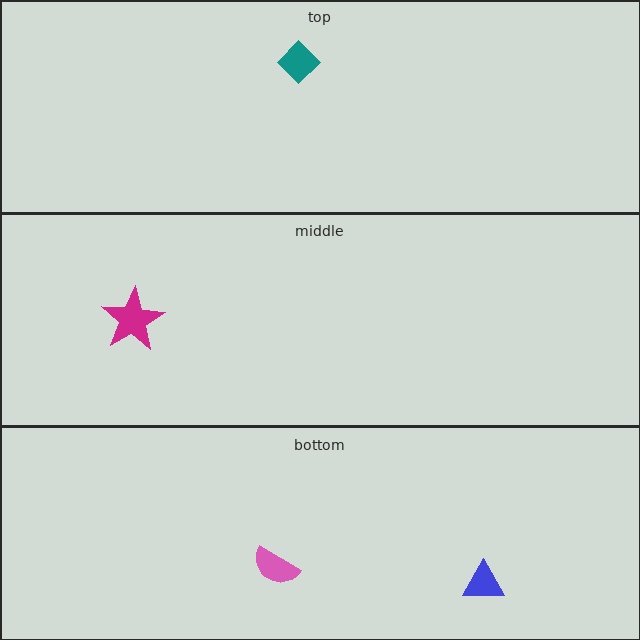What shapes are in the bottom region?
The blue triangle, the pink semicircle.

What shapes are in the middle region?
The magenta star.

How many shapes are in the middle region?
1.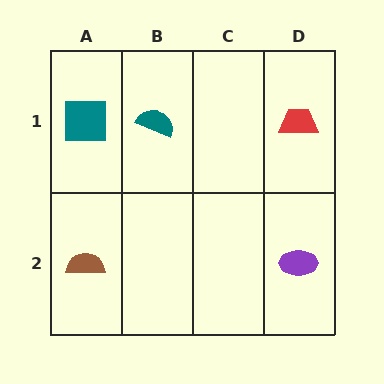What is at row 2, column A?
A brown semicircle.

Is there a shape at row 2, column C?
No, that cell is empty.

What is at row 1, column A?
A teal square.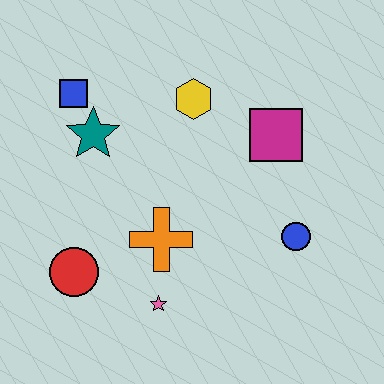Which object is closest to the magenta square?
The yellow hexagon is closest to the magenta square.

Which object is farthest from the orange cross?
The blue square is farthest from the orange cross.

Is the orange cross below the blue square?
Yes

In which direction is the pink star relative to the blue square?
The pink star is below the blue square.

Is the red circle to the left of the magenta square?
Yes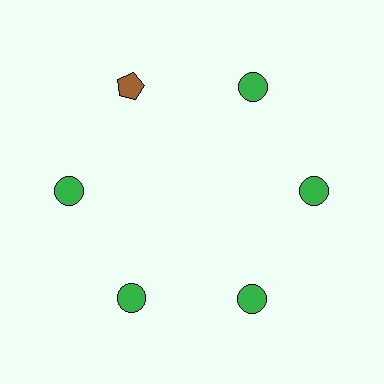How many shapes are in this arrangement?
There are 6 shapes arranged in a ring pattern.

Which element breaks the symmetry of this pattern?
The brown pentagon at roughly the 11 o'clock position breaks the symmetry. All other shapes are green circles.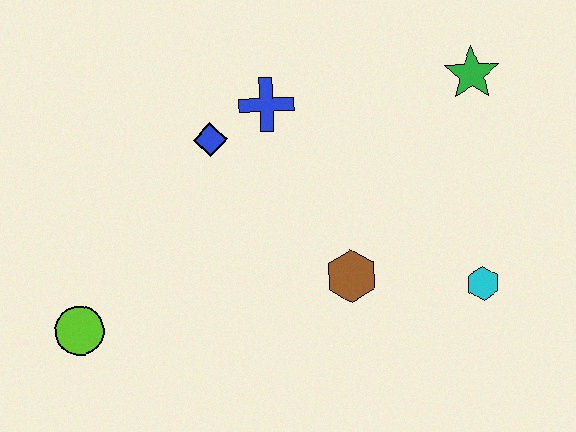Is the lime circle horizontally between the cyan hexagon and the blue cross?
No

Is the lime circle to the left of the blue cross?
Yes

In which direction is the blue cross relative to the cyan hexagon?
The blue cross is to the left of the cyan hexagon.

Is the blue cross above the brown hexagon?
Yes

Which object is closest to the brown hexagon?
The cyan hexagon is closest to the brown hexagon.